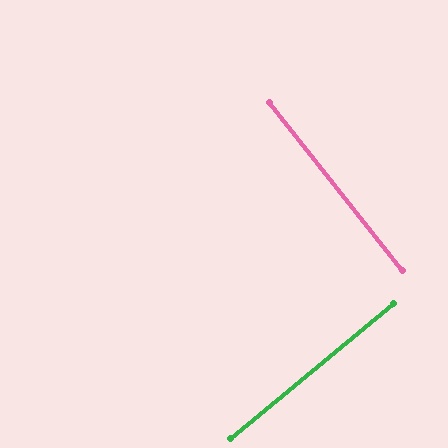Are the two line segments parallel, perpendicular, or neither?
Perpendicular — they meet at approximately 89°.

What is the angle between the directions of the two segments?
Approximately 89 degrees.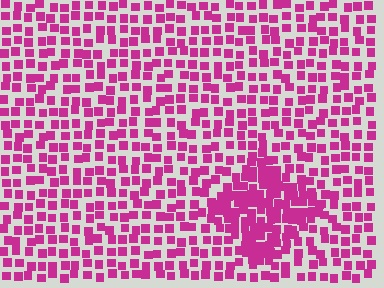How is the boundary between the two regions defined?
The boundary is defined by a change in element density (approximately 2.0x ratio). All elements are the same color, size, and shape.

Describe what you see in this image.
The image contains small magenta elements arranged at two different densities. A diamond-shaped region is visible where the elements are more densely packed than the surrounding area.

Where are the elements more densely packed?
The elements are more densely packed inside the diamond boundary.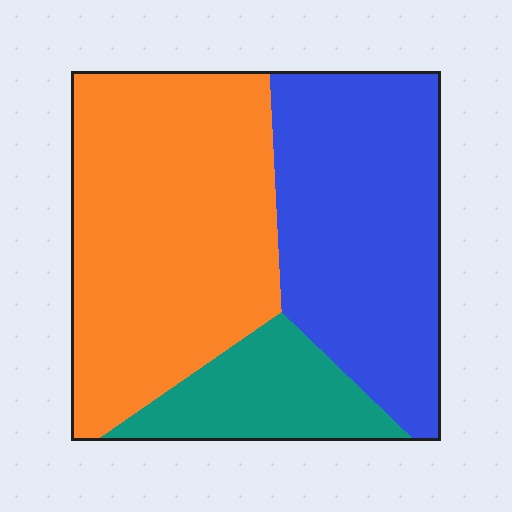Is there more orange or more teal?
Orange.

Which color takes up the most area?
Orange, at roughly 45%.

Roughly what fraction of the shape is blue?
Blue covers 38% of the shape.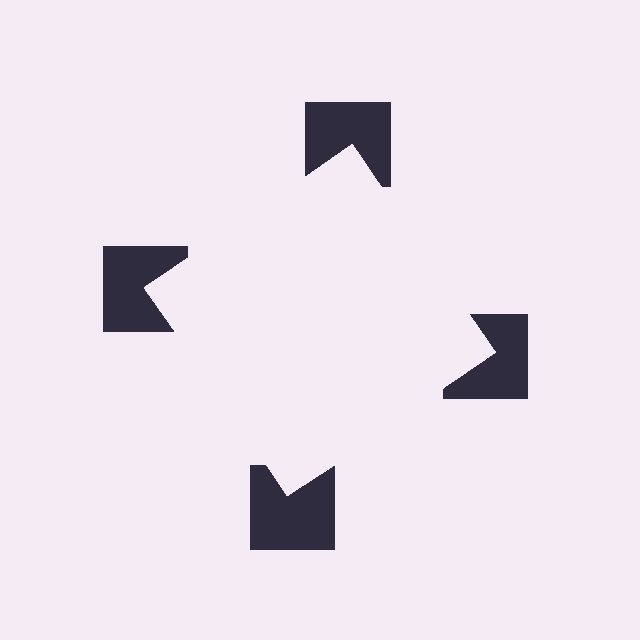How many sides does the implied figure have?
4 sides.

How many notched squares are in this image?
There are 4 — one at each vertex of the illusory square.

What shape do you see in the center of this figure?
An illusory square — its edges are inferred from the aligned wedge cuts in the notched squares, not physically drawn.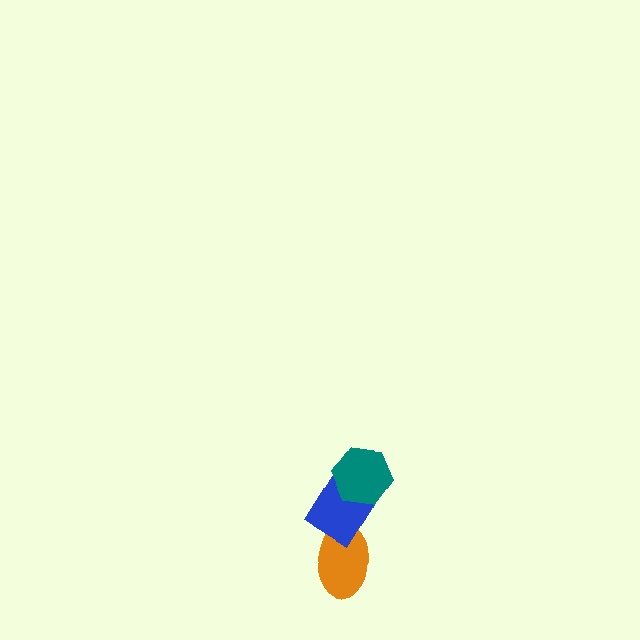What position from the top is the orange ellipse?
The orange ellipse is 3rd from the top.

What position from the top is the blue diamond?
The blue diamond is 2nd from the top.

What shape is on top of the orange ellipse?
The blue diamond is on top of the orange ellipse.